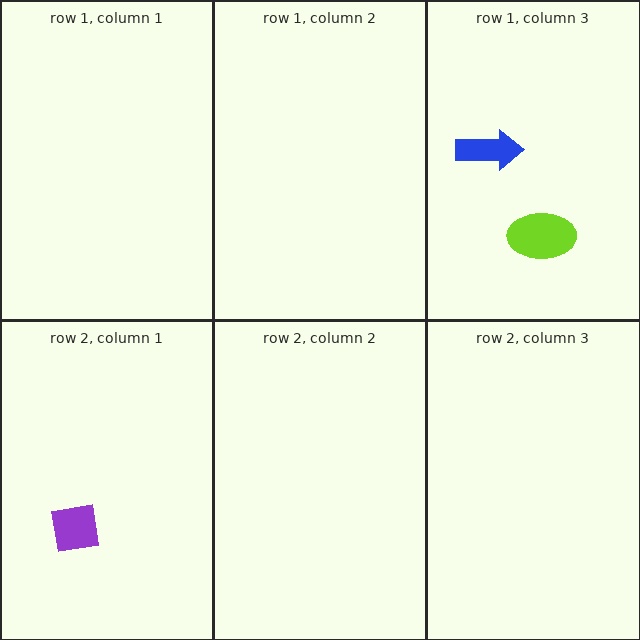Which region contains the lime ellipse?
The row 1, column 3 region.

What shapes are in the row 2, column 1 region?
The purple square.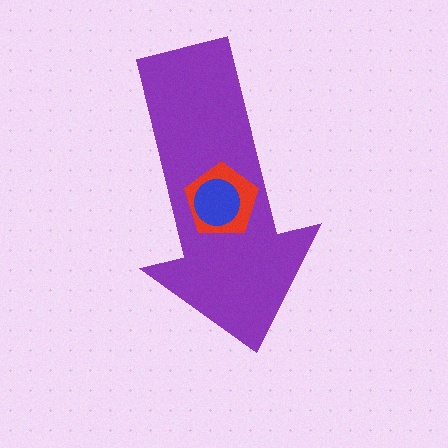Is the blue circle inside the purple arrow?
Yes.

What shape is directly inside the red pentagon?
The blue circle.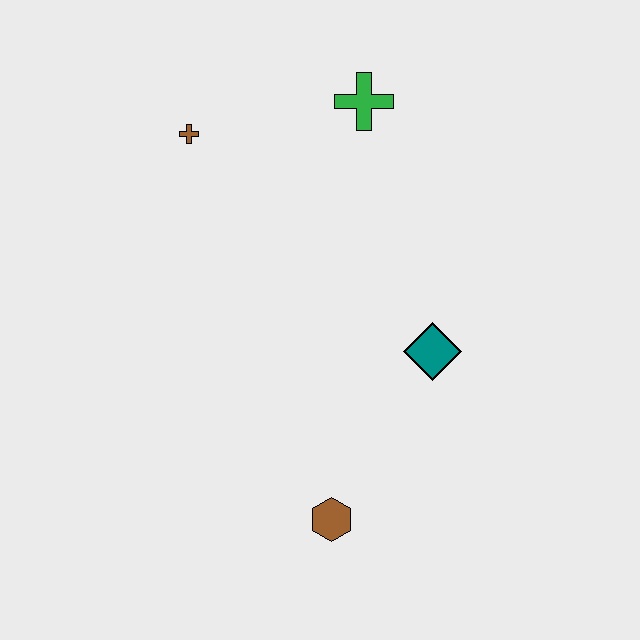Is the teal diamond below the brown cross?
Yes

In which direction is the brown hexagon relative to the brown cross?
The brown hexagon is below the brown cross.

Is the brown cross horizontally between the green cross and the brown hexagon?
No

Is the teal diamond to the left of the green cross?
No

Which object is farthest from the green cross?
The brown hexagon is farthest from the green cross.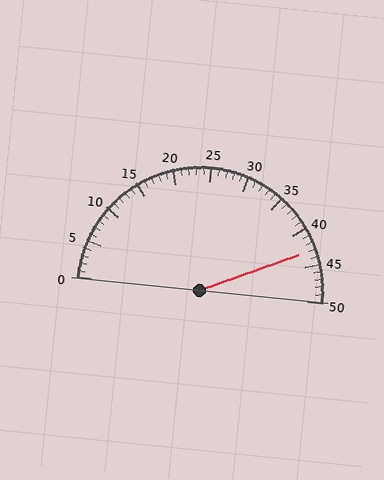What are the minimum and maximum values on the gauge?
The gauge ranges from 0 to 50.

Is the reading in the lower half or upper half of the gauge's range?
The reading is in the upper half of the range (0 to 50).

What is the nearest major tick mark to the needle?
The nearest major tick mark is 45.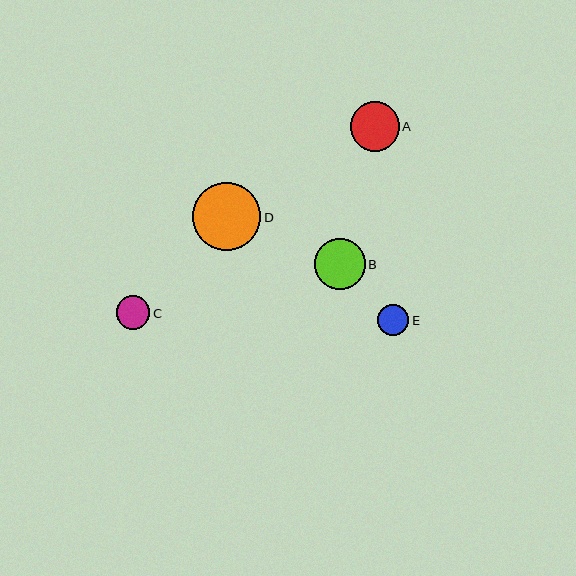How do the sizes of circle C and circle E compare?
Circle C and circle E are approximately the same size.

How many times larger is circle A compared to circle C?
Circle A is approximately 1.5 times the size of circle C.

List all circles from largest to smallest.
From largest to smallest: D, B, A, C, E.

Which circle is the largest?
Circle D is the largest with a size of approximately 68 pixels.